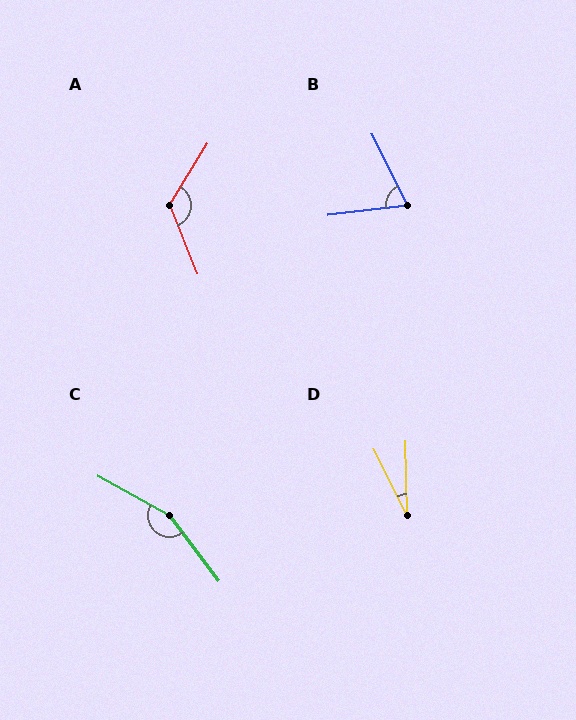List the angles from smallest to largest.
D (26°), B (71°), A (127°), C (156°).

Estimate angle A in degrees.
Approximately 127 degrees.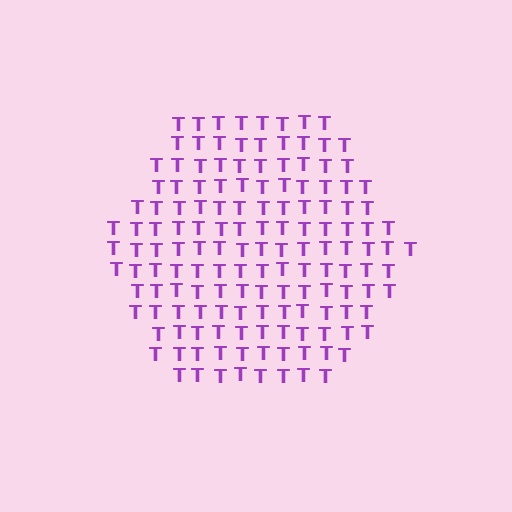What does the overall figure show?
The overall figure shows a hexagon.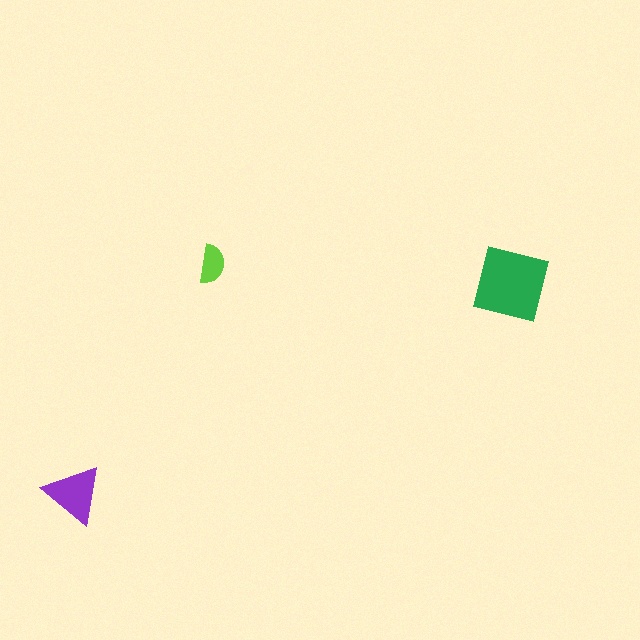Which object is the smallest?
The lime semicircle.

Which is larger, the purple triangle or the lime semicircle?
The purple triangle.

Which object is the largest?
The green square.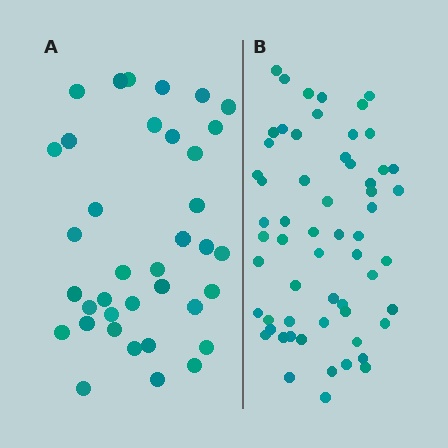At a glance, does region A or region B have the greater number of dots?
Region B (the right region) has more dots.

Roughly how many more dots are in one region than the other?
Region B has approximately 20 more dots than region A.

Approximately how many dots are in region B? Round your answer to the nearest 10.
About 60 dots. (The exact count is 59, which rounds to 60.)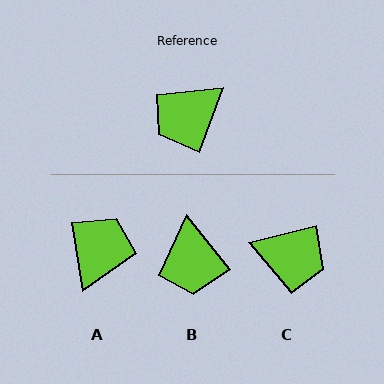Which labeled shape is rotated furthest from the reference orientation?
A, about 151 degrees away.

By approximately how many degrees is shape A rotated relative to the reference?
Approximately 151 degrees clockwise.